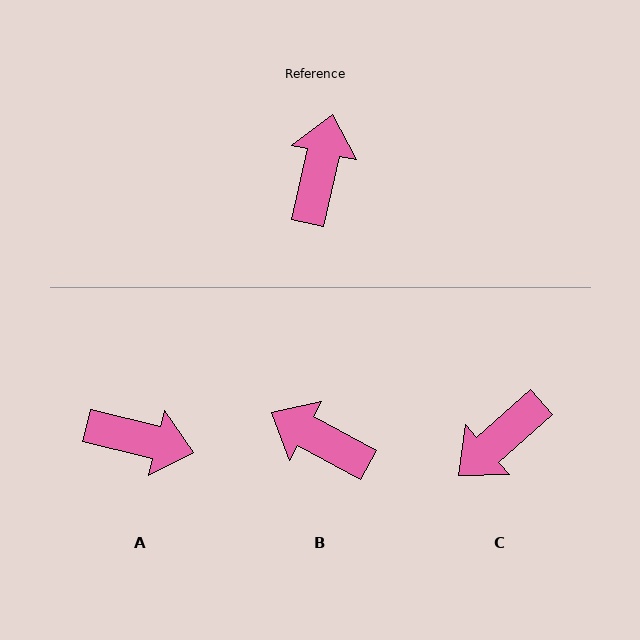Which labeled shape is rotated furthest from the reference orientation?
C, about 144 degrees away.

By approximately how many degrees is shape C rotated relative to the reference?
Approximately 144 degrees counter-clockwise.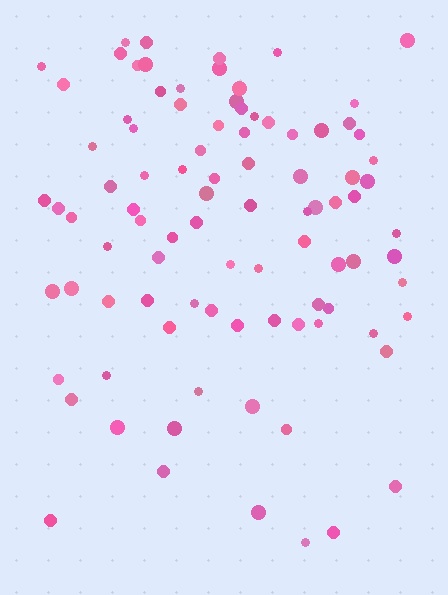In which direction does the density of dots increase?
From bottom to top, with the top side densest.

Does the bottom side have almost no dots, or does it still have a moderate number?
Still a moderate number, just noticeably fewer than the top.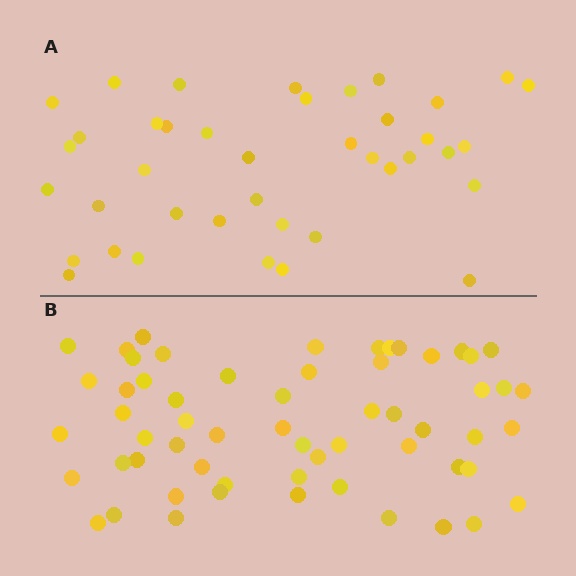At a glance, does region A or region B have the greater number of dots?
Region B (the bottom region) has more dots.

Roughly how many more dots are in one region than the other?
Region B has approximately 20 more dots than region A.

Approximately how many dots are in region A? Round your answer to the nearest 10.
About 40 dots.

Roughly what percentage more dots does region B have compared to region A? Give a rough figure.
About 50% more.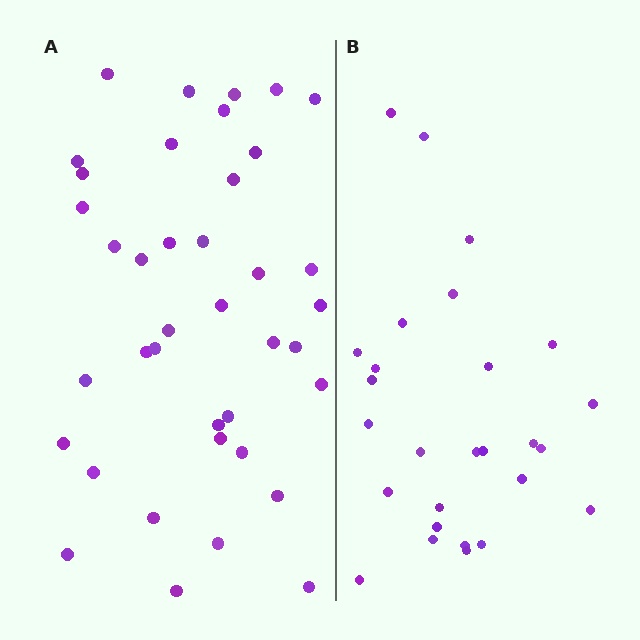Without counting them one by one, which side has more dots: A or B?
Region A (the left region) has more dots.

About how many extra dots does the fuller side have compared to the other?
Region A has roughly 12 or so more dots than region B.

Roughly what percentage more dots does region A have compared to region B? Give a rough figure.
About 45% more.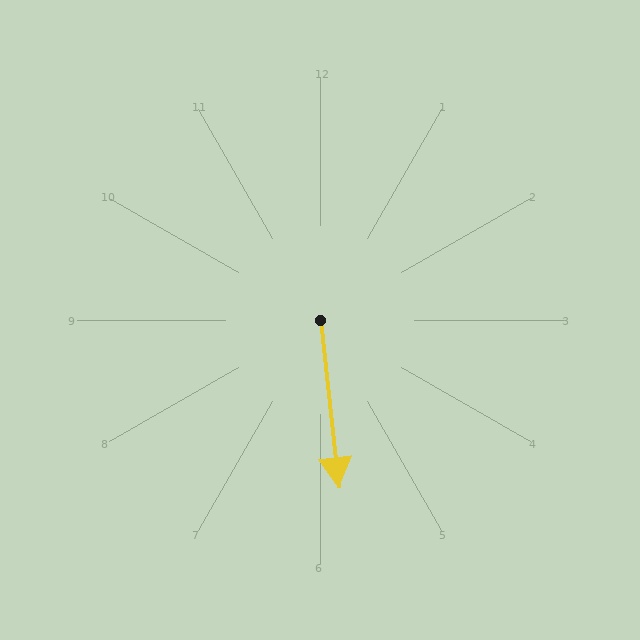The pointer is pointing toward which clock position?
Roughly 6 o'clock.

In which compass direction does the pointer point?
South.